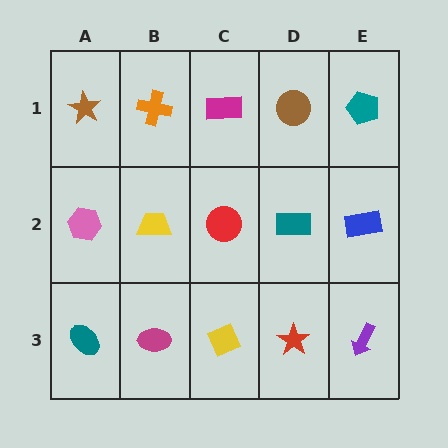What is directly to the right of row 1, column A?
An orange cross.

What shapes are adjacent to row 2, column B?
An orange cross (row 1, column B), a magenta ellipse (row 3, column B), a pink hexagon (row 2, column A), a red circle (row 2, column C).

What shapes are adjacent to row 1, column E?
A blue rectangle (row 2, column E), a brown circle (row 1, column D).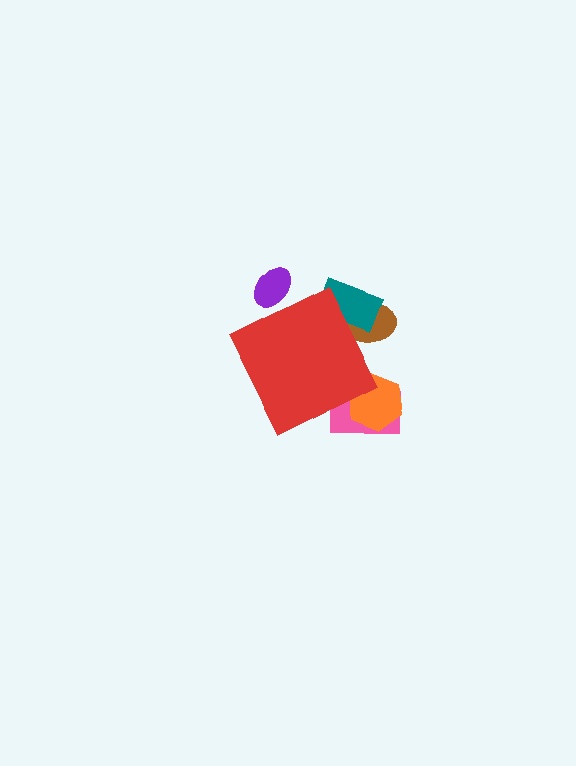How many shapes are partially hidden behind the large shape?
5 shapes are partially hidden.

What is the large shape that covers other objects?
A red diamond.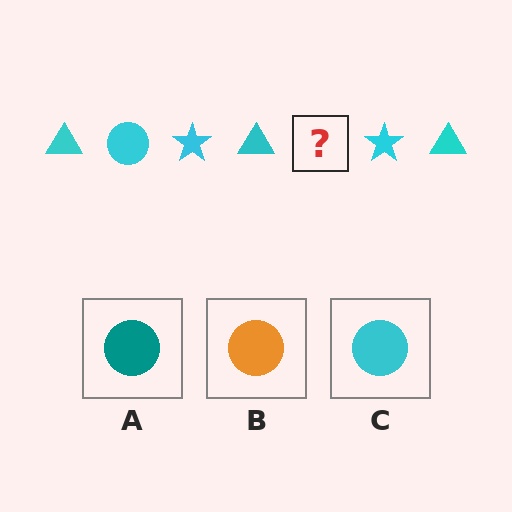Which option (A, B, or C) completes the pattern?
C.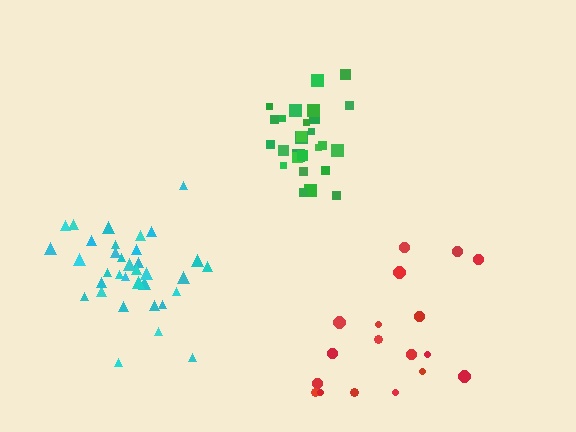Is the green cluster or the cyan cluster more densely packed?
Green.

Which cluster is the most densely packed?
Green.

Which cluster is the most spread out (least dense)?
Red.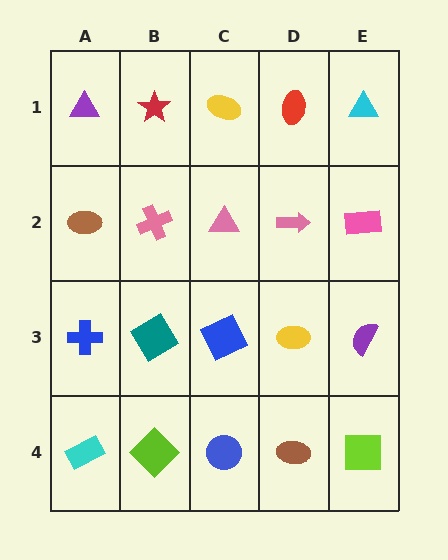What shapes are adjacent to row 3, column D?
A pink arrow (row 2, column D), a brown ellipse (row 4, column D), a blue square (row 3, column C), a purple semicircle (row 3, column E).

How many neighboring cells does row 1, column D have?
3.